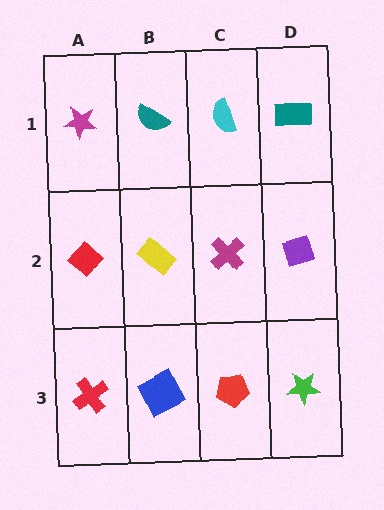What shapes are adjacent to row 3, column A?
A red diamond (row 2, column A), a blue square (row 3, column B).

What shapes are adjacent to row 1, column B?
A yellow rectangle (row 2, column B), a magenta star (row 1, column A), a cyan semicircle (row 1, column C).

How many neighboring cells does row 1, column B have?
3.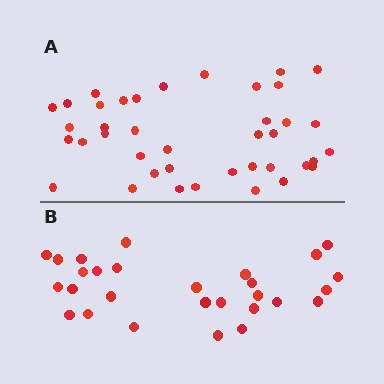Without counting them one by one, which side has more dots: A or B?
Region A (the top region) has more dots.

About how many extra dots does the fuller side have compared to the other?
Region A has roughly 12 or so more dots than region B.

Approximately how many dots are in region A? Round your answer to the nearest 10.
About 40 dots.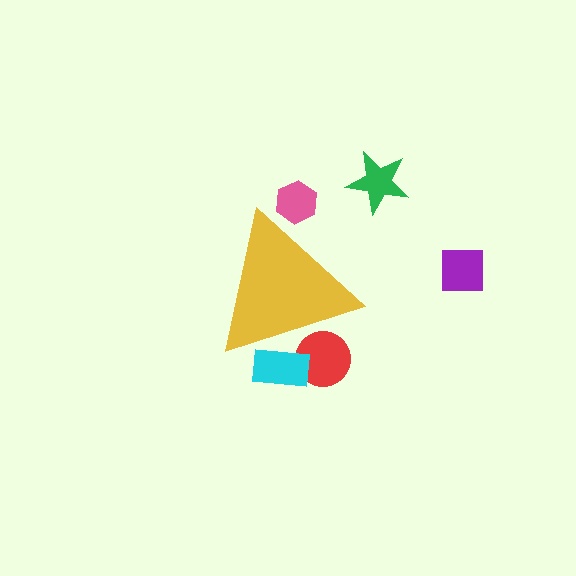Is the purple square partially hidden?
No, the purple square is fully visible.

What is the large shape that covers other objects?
A yellow triangle.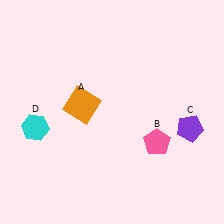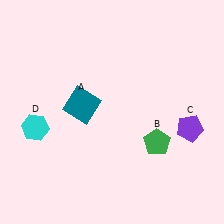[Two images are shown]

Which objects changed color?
A changed from orange to teal. B changed from pink to green.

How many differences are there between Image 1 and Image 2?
There are 2 differences between the two images.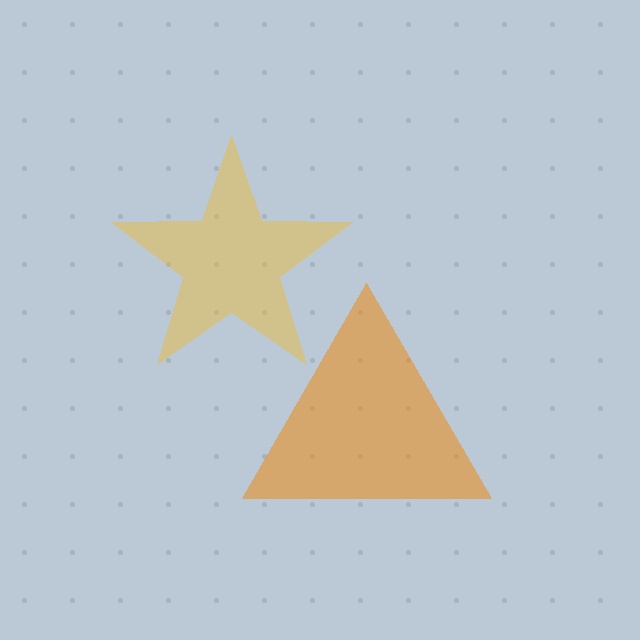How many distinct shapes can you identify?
There are 2 distinct shapes: a yellow star, an orange triangle.